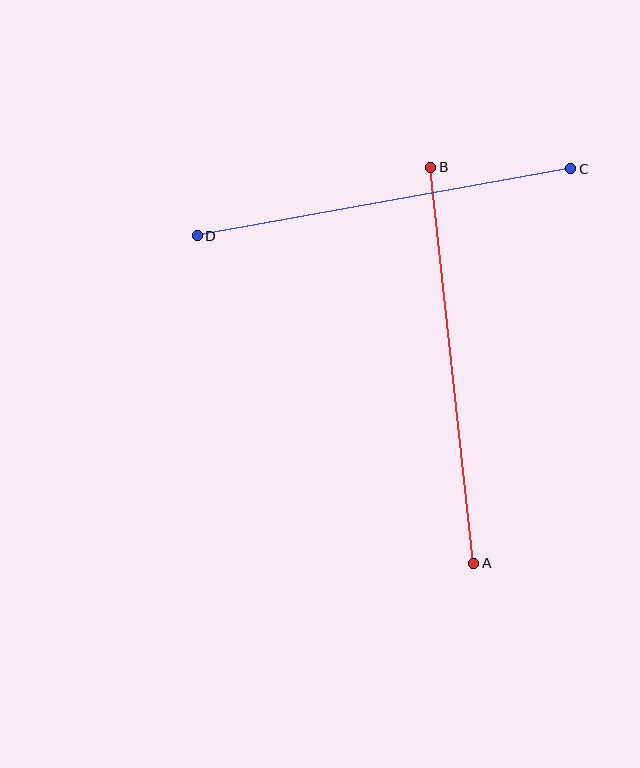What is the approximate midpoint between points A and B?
The midpoint is at approximately (452, 365) pixels.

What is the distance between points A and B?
The distance is approximately 398 pixels.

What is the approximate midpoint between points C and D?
The midpoint is at approximately (384, 202) pixels.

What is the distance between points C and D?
The distance is approximately 380 pixels.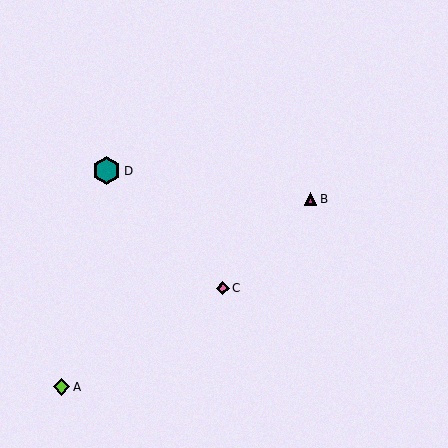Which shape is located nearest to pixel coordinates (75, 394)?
The lime diamond (labeled A) at (62, 387) is nearest to that location.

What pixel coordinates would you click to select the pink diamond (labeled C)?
Click at (223, 288) to select the pink diamond C.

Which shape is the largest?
The teal hexagon (labeled D) is the largest.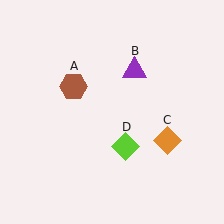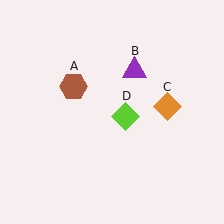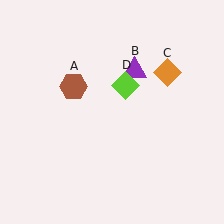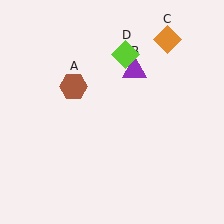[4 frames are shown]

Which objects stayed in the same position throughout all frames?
Brown hexagon (object A) and purple triangle (object B) remained stationary.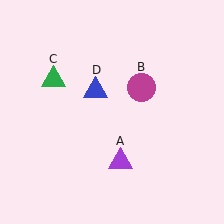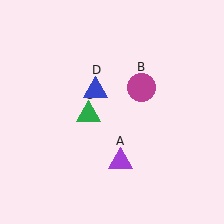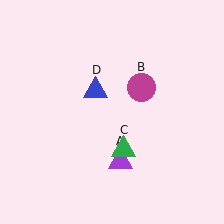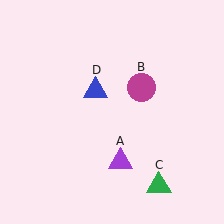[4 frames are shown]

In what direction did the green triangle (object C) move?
The green triangle (object C) moved down and to the right.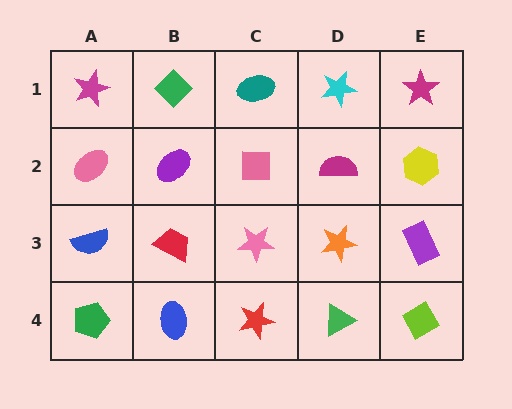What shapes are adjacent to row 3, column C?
A pink square (row 2, column C), a red star (row 4, column C), a red trapezoid (row 3, column B), an orange star (row 3, column D).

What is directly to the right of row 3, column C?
An orange star.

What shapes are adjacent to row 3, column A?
A pink ellipse (row 2, column A), a green pentagon (row 4, column A), a red trapezoid (row 3, column B).